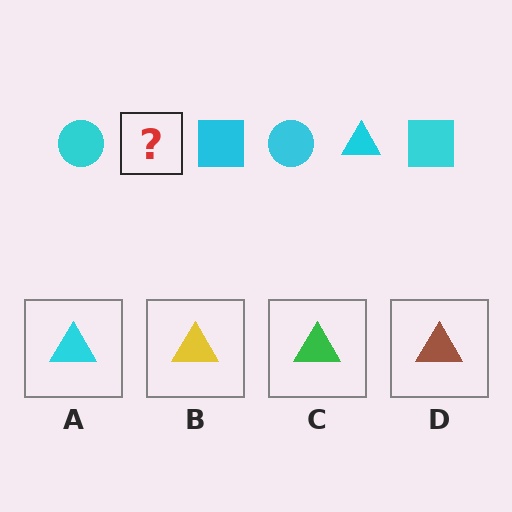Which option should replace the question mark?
Option A.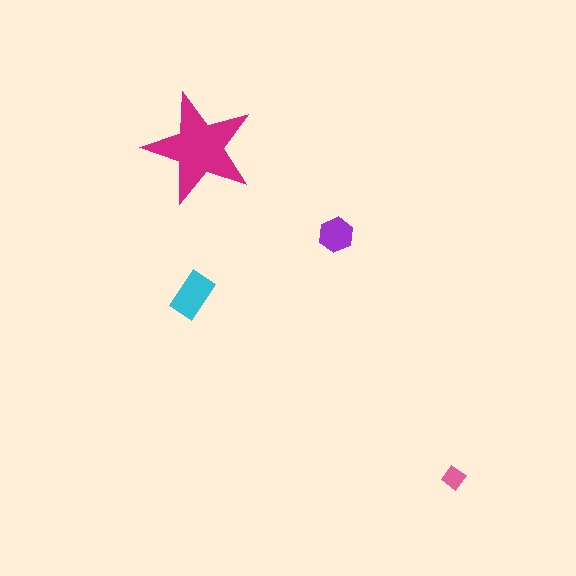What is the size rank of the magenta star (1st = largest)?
1st.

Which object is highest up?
The magenta star is topmost.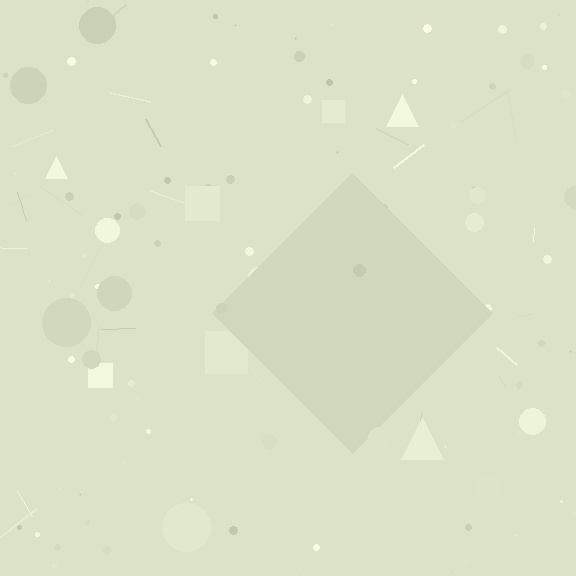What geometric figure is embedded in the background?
A diamond is embedded in the background.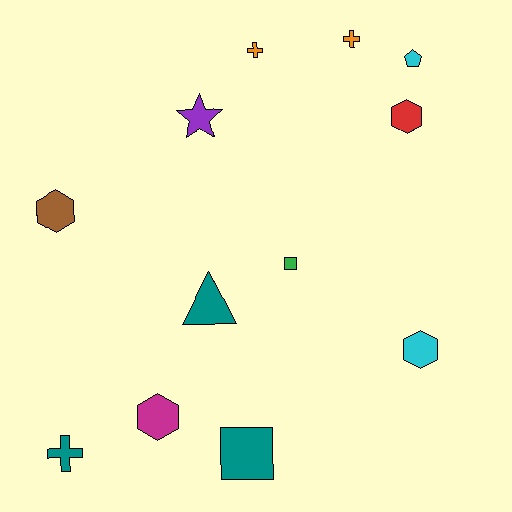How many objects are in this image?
There are 12 objects.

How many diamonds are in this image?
There are no diamonds.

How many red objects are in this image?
There is 1 red object.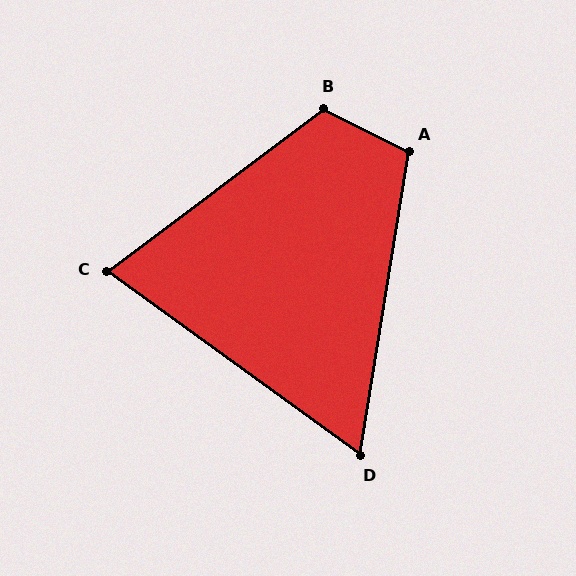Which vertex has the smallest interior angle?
D, at approximately 63 degrees.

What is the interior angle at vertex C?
Approximately 73 degrees (acute).